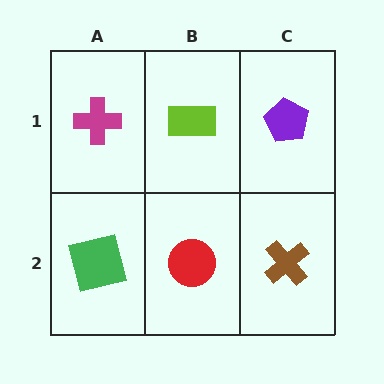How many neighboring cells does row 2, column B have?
3.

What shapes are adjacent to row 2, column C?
A purple pentagon (row 1, column C), a red circle (row 2, column B).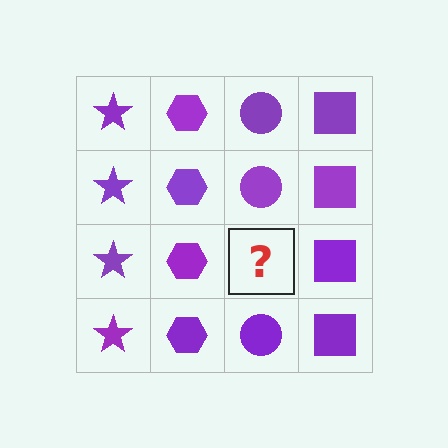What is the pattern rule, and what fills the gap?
The rule is that each column has a consistent shape. The gap should be filled with a purple circle.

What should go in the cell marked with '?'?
The missing cell should contain a purple circle.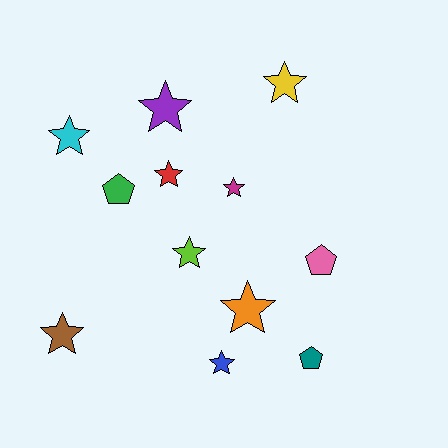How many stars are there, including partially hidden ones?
There are 9 stars.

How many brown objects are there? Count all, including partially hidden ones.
There is 1 brown object.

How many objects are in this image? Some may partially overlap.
There are 12 objects.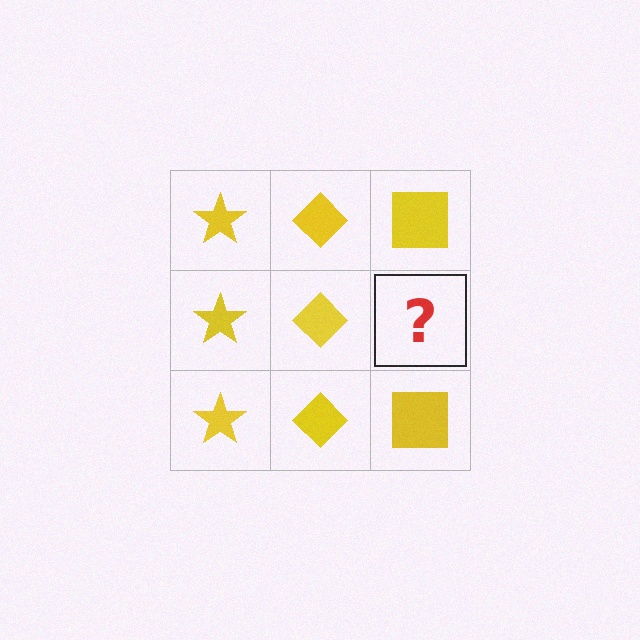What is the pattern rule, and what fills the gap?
The rule is that each column has a consistent shape. The gap should be filled with a yellow square.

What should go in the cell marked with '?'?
The missing cell should contain a yellow square.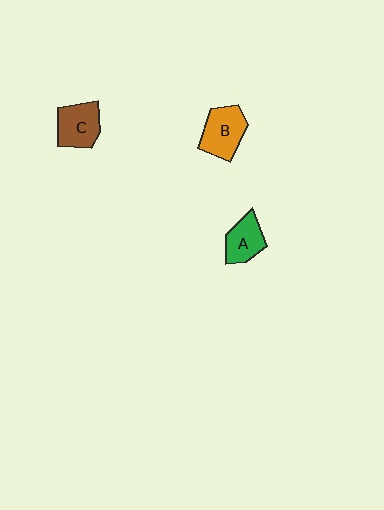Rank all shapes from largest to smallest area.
From largest to smallest: B (orange), C (brown), A (green).